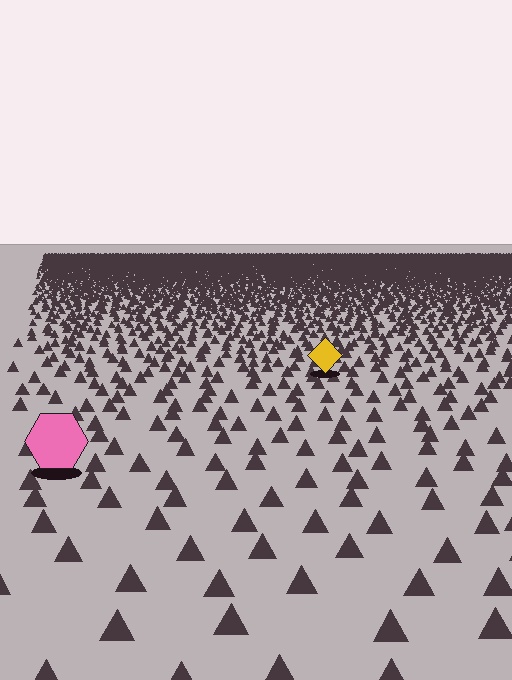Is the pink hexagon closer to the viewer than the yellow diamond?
Yes. The pink hexagon is closer — you can tell from the texture gradient: the ground texture is coarser near it.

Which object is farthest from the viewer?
The yellow diamond is farthest from the viewer. It appears smaller and the ground texture around it is denser.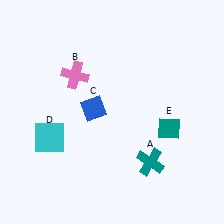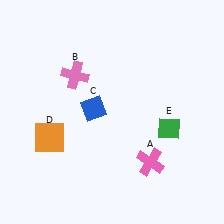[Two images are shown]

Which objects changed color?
A changed from teal to pink. D changed from cyan to orange. E changed from teal to green.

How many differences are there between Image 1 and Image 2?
There are 3 differences between the two images.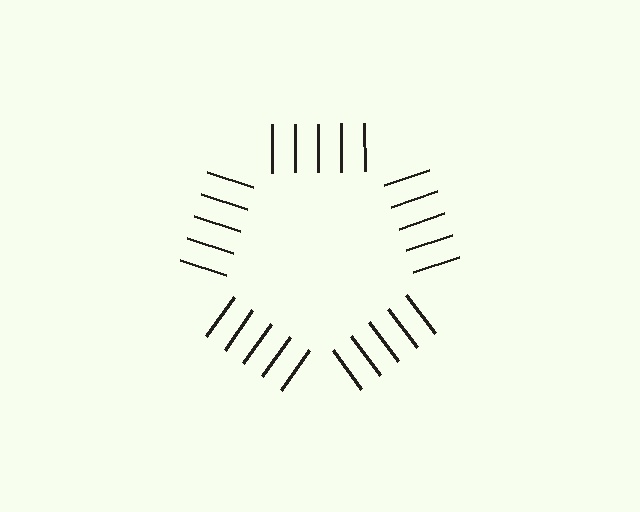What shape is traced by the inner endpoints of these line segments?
An illusory pentagon — the line segments terminate on its edges but no continuous stroke is drawn.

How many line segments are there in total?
25 — 5 along each of the 5 edges.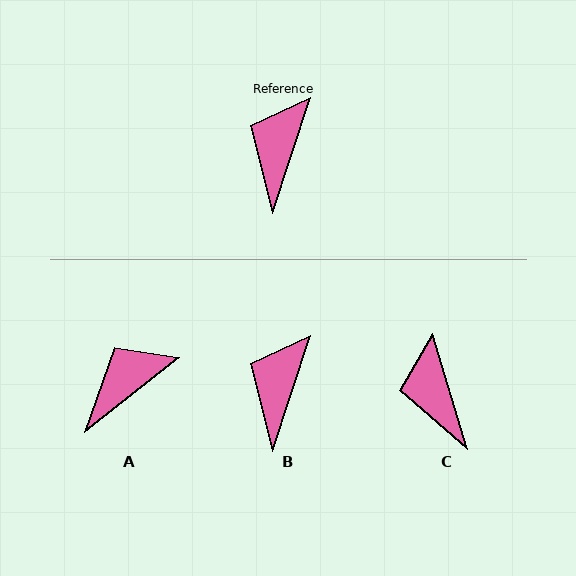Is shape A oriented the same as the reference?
No, it is off by about 34 degrees.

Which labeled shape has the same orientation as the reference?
B.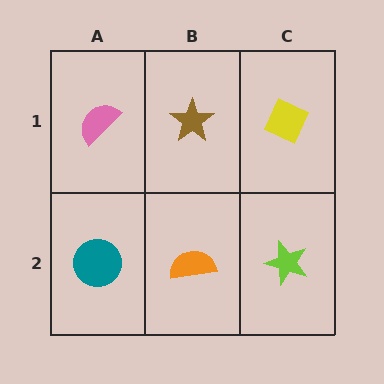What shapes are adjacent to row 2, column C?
A yellow diamond (row 1, column C), an orange semicircle (row 2, column B).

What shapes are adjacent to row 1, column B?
An orange semicircle (row 2, column B), a pink semicircle (row 1, column A), a yellow diamond (row 1, column C).